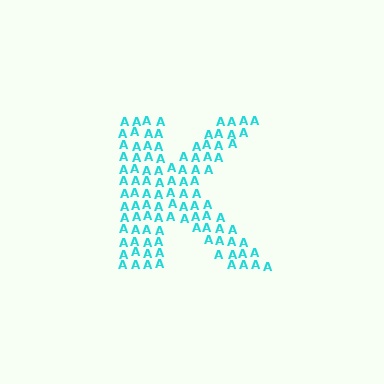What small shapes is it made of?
It is made of small letter A's.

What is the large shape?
The large shape is the letter K.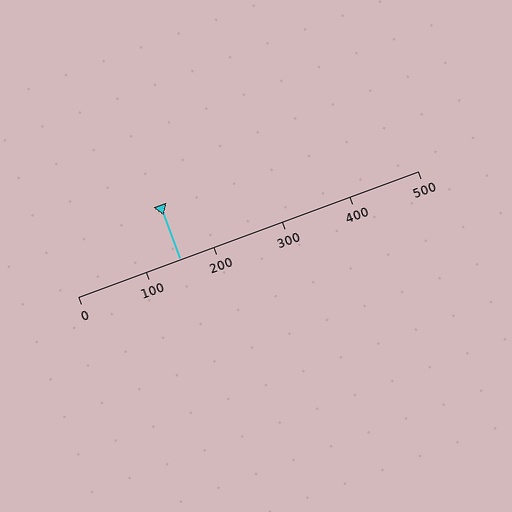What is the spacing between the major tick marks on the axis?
The major ticks are spaced 100 apart.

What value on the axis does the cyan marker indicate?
The marker indicates approximately 150.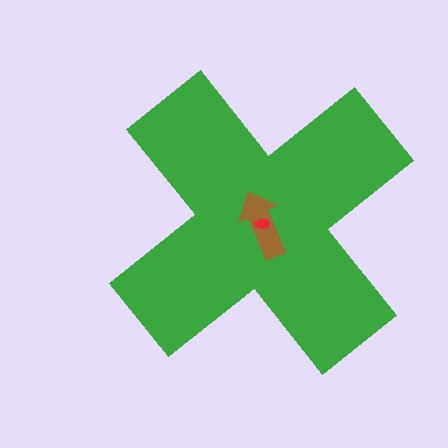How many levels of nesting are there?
3.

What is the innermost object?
The red ellipse.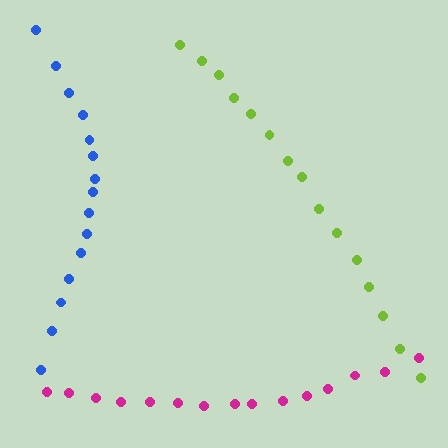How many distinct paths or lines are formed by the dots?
There are 3 distinct paths.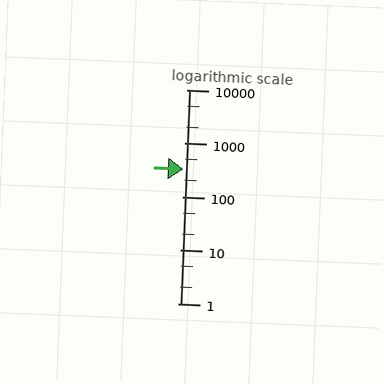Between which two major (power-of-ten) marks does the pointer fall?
The pointer is between 100 and 1000.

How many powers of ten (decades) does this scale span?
The scale spans 4 decades, from 1 to 10000.